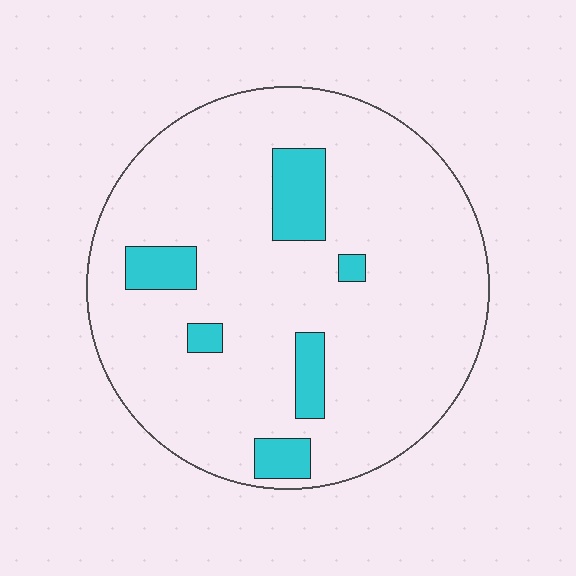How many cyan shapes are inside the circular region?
6.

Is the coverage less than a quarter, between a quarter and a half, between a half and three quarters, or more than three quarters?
Less than a quarter.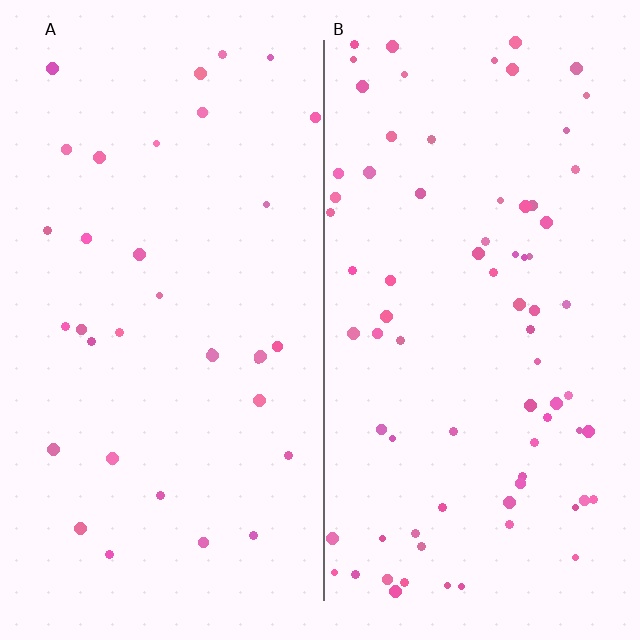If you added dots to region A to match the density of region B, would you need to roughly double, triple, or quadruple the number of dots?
Approximately double.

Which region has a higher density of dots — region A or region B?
B (the right).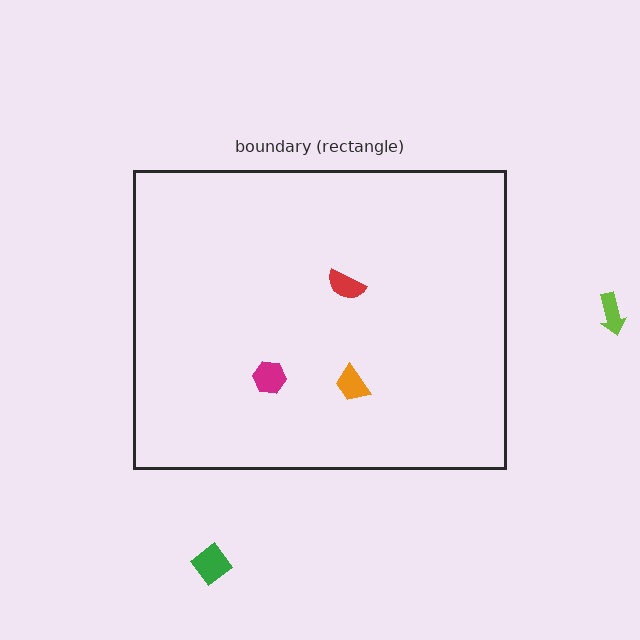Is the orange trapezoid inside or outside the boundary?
Inside.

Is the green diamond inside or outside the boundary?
Outside.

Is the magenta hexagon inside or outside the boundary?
Inside.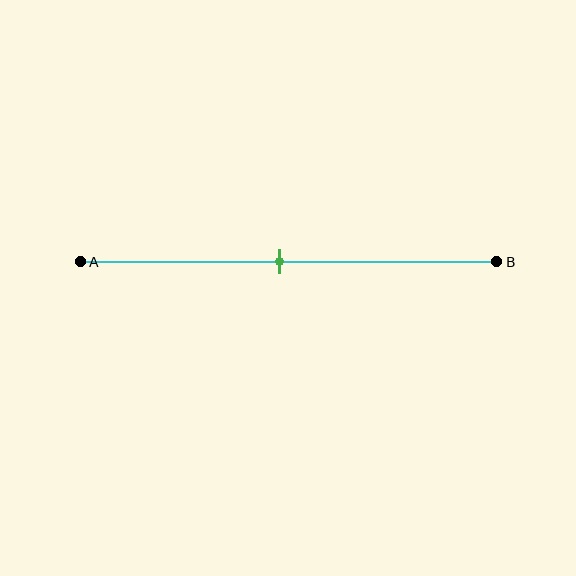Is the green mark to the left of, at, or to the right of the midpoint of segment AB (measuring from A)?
The green mark is approximately at the midpoint of segment AB.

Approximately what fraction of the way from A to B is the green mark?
The green mark is approximately 50% of the way from A to B.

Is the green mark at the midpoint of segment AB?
Yes, the mark is approximately at the midpoint.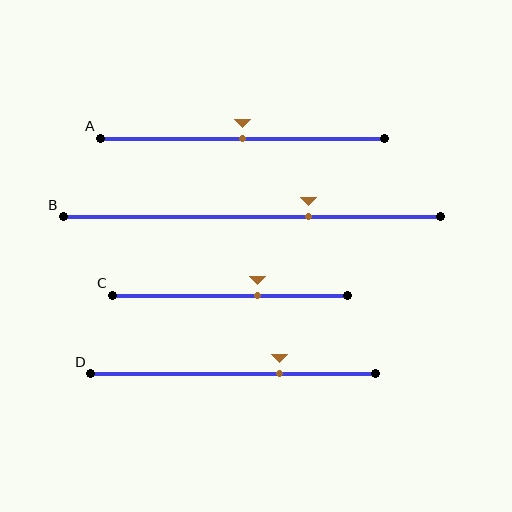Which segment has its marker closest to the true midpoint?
Segment A has its marker closest to the true midpoint.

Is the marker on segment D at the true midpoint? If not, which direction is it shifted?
No, the marker on segment D is shifted to the right by about 16% of the segment length.